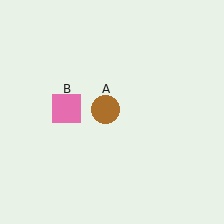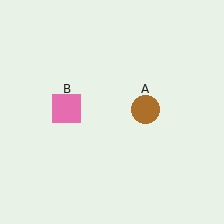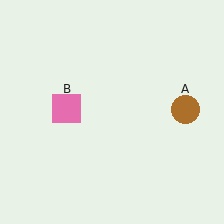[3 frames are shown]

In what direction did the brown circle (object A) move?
The brown circle (object A) moved right.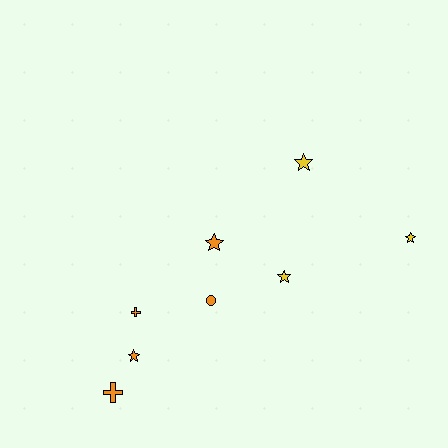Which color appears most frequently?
Orange, with 5 objects.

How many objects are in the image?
There are 8 objects.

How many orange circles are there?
There is 1 orange circle.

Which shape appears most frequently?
Star, with 5 objects.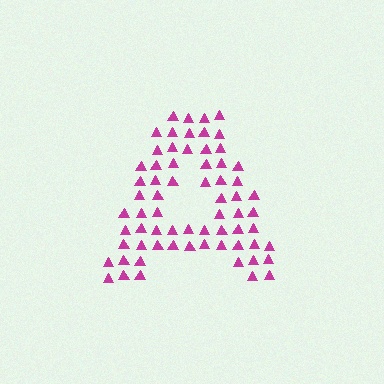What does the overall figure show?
The overall figure shows the letter A.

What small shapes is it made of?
It is made of small triangles.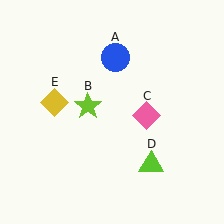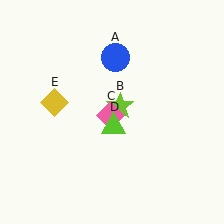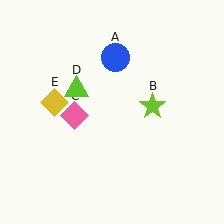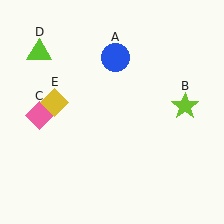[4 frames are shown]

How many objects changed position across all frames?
3 objects changed position: lime star (object B), pink diamond (object C), lime triangle (object D).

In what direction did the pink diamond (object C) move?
The pink diamond (object C) moved left.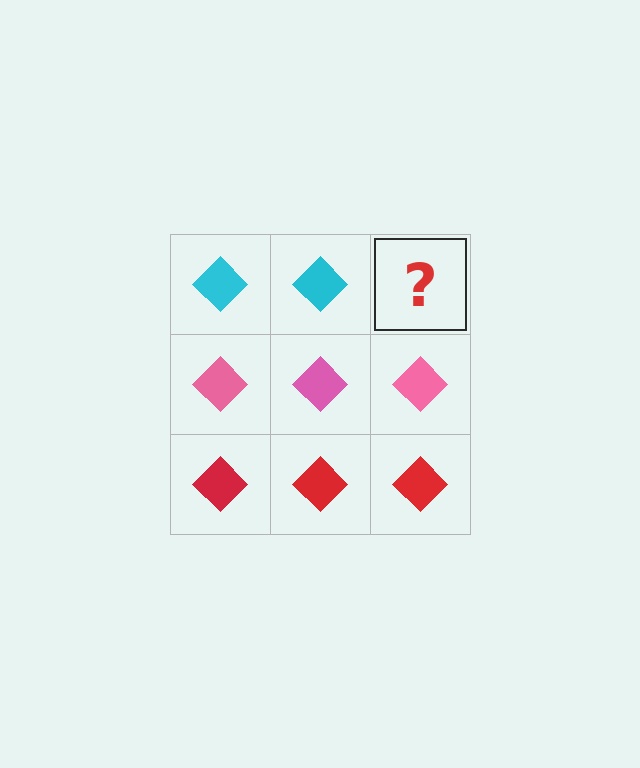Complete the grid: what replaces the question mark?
The question mark should be replaced with a cyan diamond.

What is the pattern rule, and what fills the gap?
The rule is that each row has a consistent color. The gap should be filled with a cyan diamond.